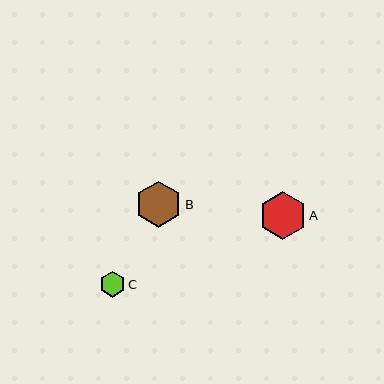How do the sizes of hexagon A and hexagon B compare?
Hexagon A and hexagon B are approximately the same size.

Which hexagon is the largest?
Hexagon A is the largest with a size of approximately 47 pixels.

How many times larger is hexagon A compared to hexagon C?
Hexagon A is approximately 1.8 times the size of hexagon C.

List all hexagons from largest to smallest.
From largest to smallest: A, B, C.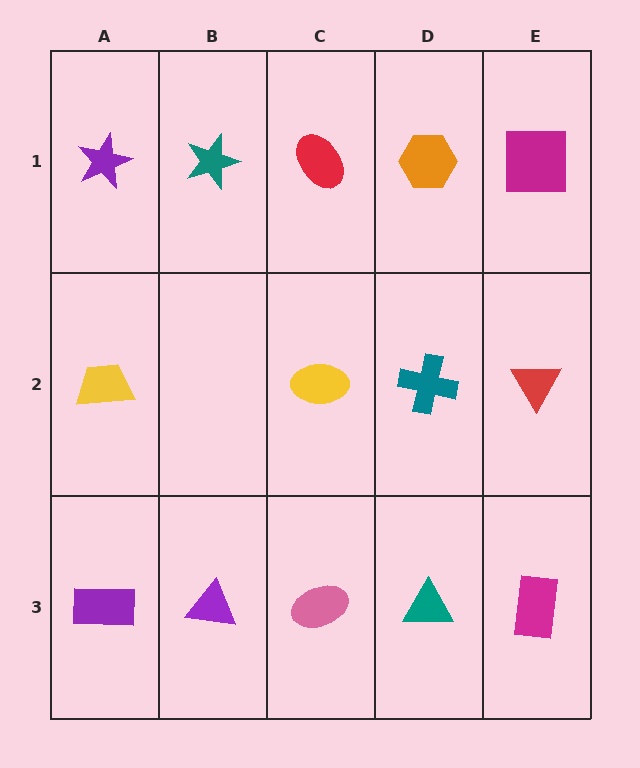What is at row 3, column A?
A purple rectangle.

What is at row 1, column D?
An orange hexagon.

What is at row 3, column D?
A teal triangle.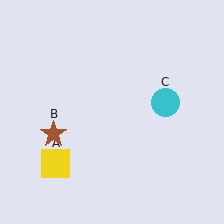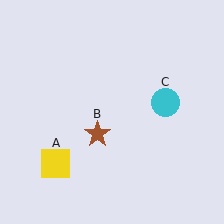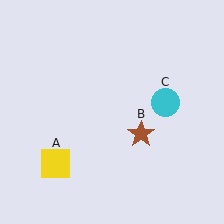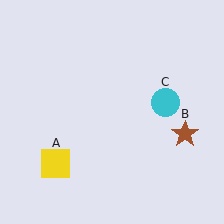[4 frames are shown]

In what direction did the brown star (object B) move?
The brown star (object B) moved right.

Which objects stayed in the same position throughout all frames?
Yellow square (object A) and cyan circle (object C) remained stationary.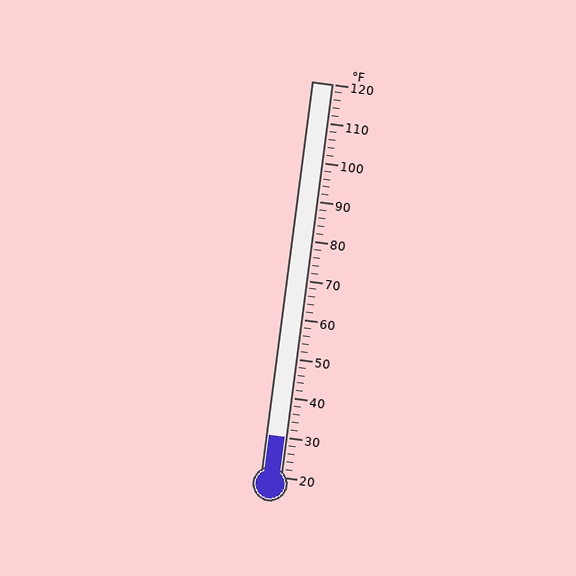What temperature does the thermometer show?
The thermometer shows approximately 30°F.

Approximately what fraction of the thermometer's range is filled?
The thermometer is filled to approximately 10% of its range.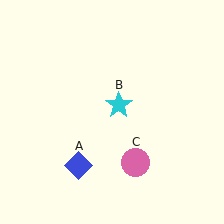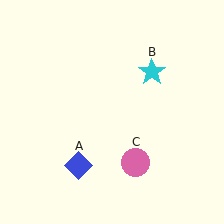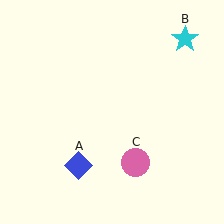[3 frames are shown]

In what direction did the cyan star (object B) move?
The cyan star (object B) moved up and to the right.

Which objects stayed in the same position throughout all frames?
Blue diamond (object A) and pink circle (object C) remained stationary.